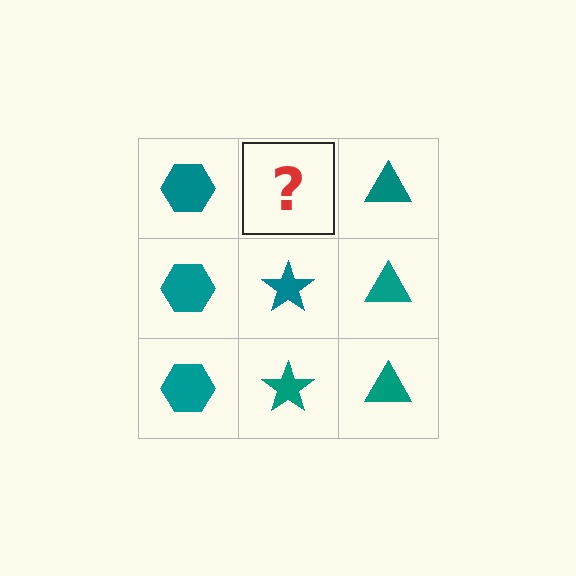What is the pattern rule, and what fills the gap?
The rule is that each column has a consistent shape. The gap should be filled with a teal star.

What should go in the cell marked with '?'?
The missing cell should contain a teal star.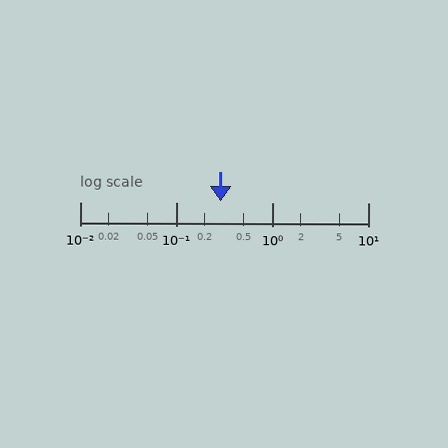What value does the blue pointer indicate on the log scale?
The pointer indicates approximately 0.29.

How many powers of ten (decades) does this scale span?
The scale spans 3 decades, from 0.01 to 10.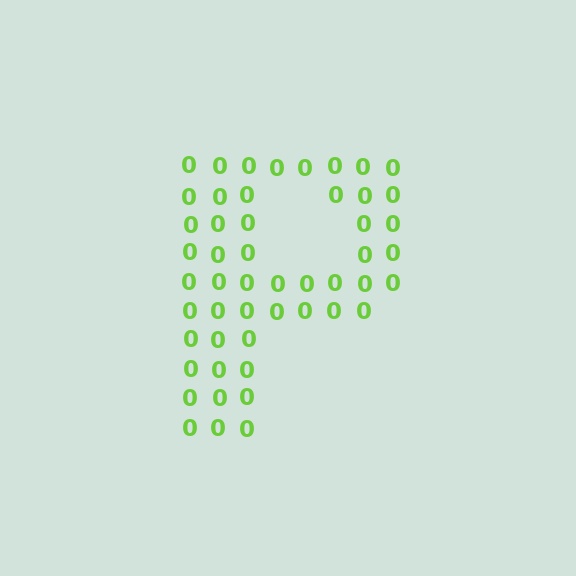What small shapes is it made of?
It is made of small digit 0's.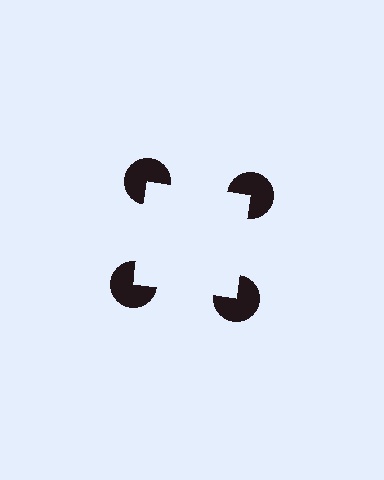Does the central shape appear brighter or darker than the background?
It typically appears slightly brighter than the background, even though no actual brightness change is drawn.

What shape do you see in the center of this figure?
An illusory square — its edges are inferred from the aligned wedge cuts in the pac-man discs, not physically drawn.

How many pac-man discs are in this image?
There are 4 — one at each vertex of the illusory square.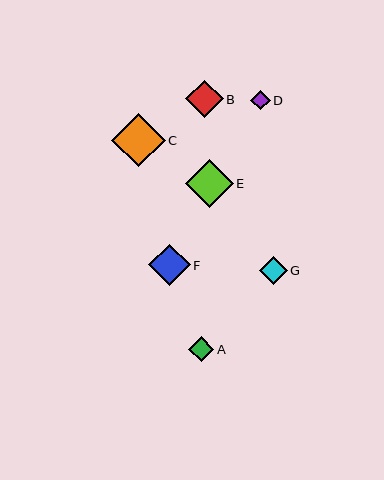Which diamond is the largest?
Diamond C is the largest with a size of approximately 53 pixels.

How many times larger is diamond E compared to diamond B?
Diamond E is approximately 1.3 times the size of diamond B.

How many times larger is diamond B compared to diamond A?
Diamond B is approximately 1.5 times the size of diamond A.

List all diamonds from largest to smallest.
From largest to smallest: C, E, F, B, G, A, D.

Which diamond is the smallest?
Diamond D is the smallest with a size of approximately 20 pixels.